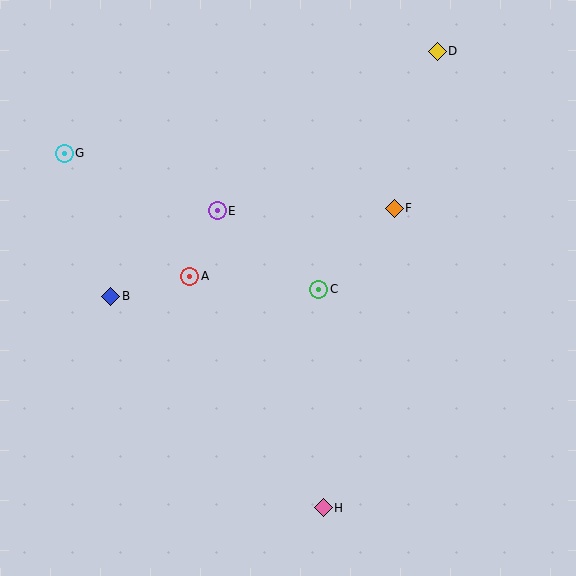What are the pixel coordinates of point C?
Point C is at (319, 289).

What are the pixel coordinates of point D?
Point D is at (437, 51).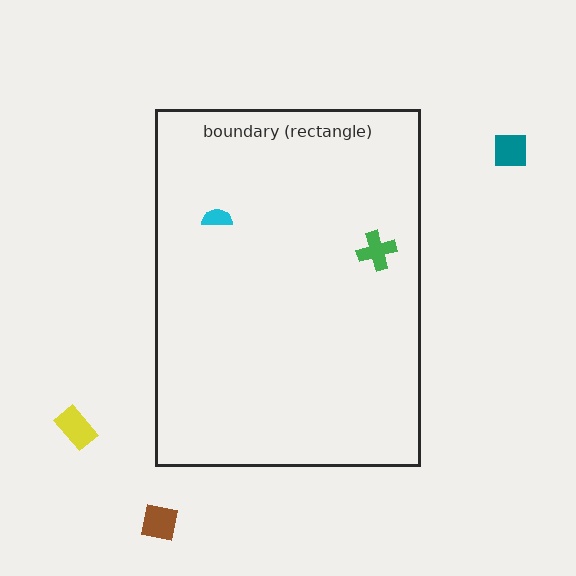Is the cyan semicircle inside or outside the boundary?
Inside.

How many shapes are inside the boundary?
2 inside, 3 outside.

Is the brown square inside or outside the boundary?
Outside.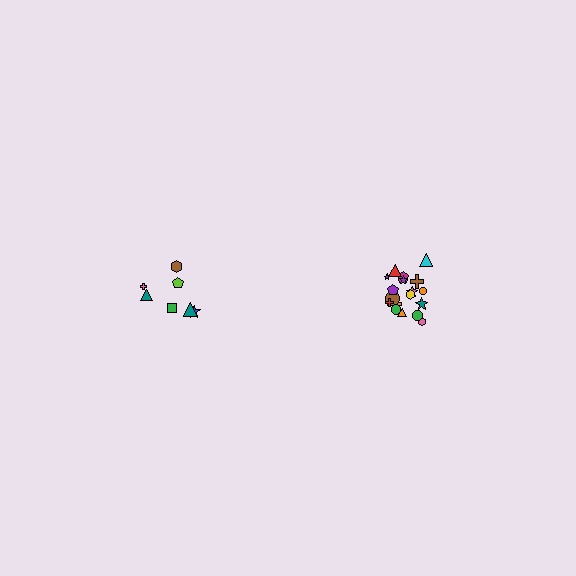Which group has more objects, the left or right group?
The right group.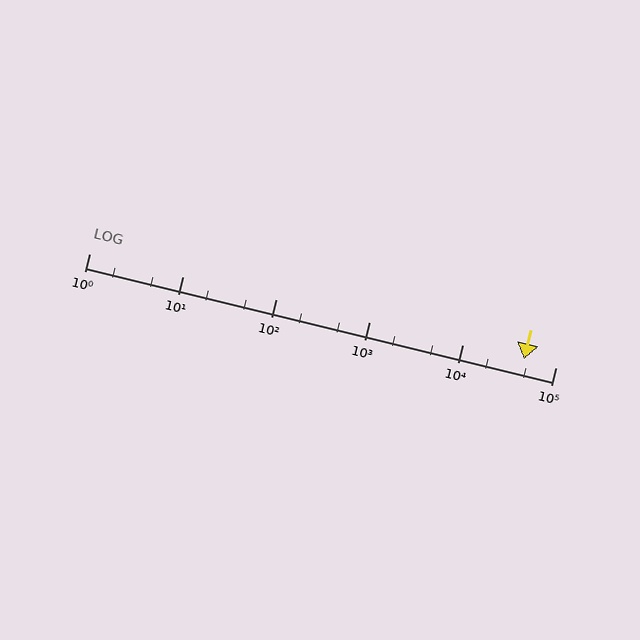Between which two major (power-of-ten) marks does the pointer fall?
The pointer is between 10000 and 100000.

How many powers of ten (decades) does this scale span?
The scale spans 5 decades, from 1 to 100000.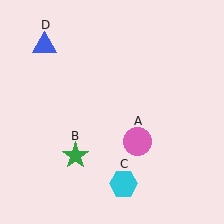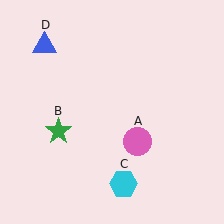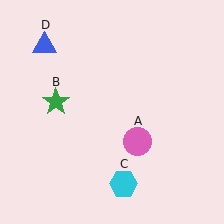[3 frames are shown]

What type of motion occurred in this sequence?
The green star (object B) rotated clockwise around the center of the scene.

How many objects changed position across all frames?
1 object changed position: green star (object B).